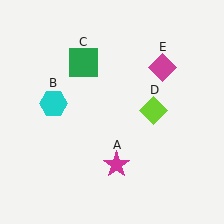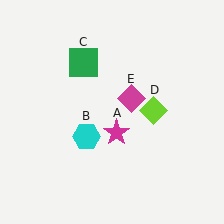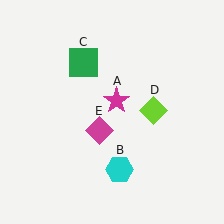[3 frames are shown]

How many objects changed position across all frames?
3 objects changed position: magenta star (object A), cyan hexagon (object B), magenta diamond (object E).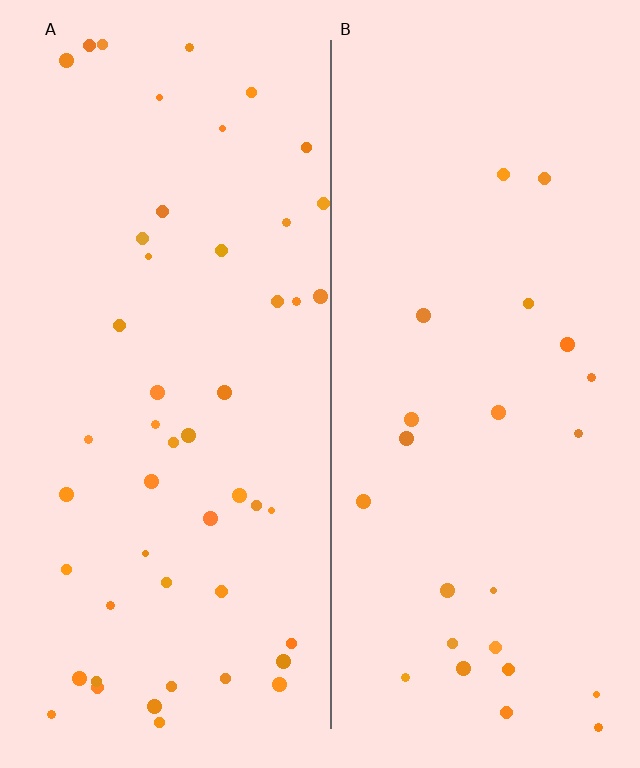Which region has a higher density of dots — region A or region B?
A (the left).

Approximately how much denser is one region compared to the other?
Approximately 2.0× — region A over region B.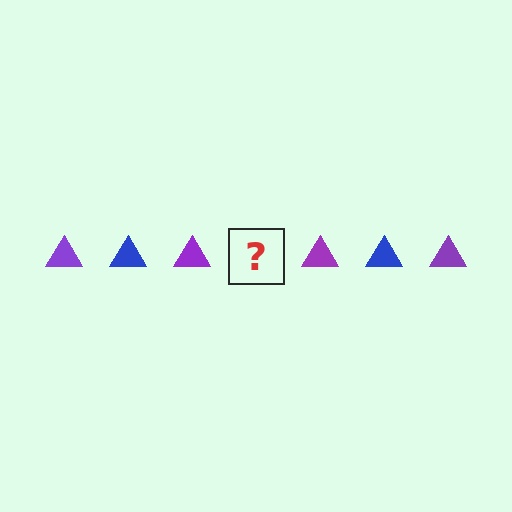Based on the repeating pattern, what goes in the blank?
The blank should be a blue triangle.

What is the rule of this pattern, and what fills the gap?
The rule is that the pattern cycles through purple, blue triangles. The gap should be filled with a blue triangle.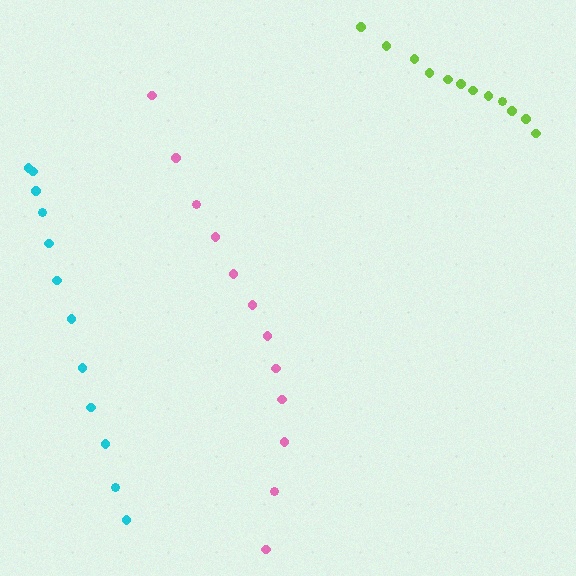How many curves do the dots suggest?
There are 3 distinct paths.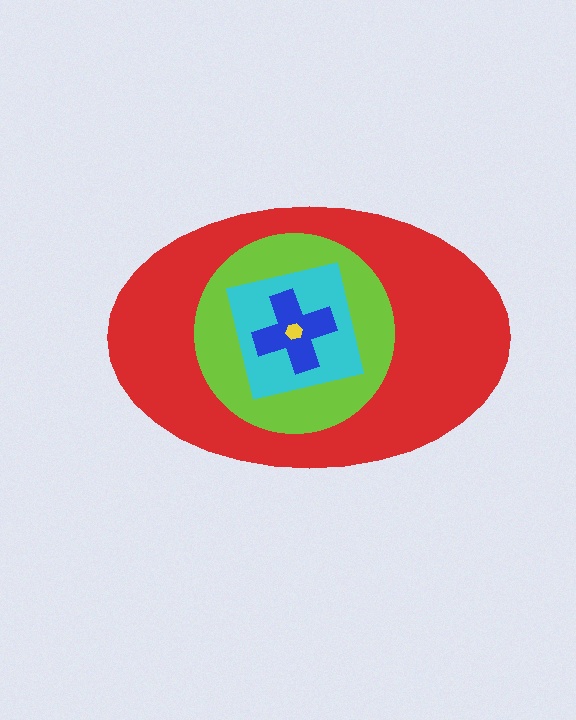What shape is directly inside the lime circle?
The cyan square.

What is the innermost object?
The yellow hexagon.